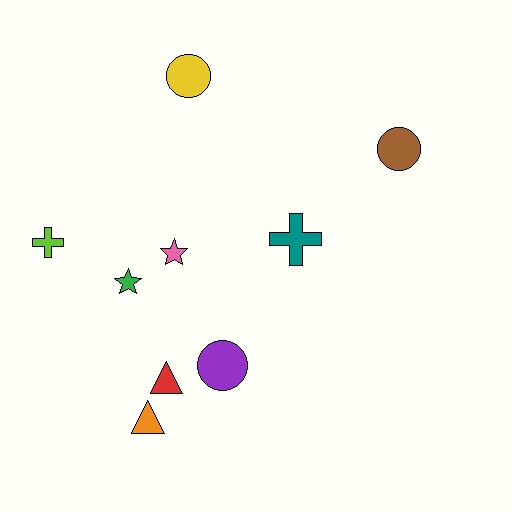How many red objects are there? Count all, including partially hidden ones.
There is 1 red object.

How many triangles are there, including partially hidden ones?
There are 2 triangles.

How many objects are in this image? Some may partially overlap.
There are 9 objects.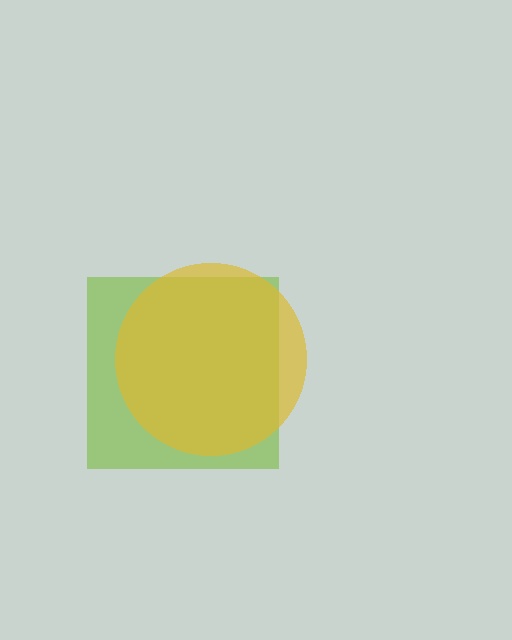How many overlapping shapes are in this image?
There are 2 overlapping shapes in the image.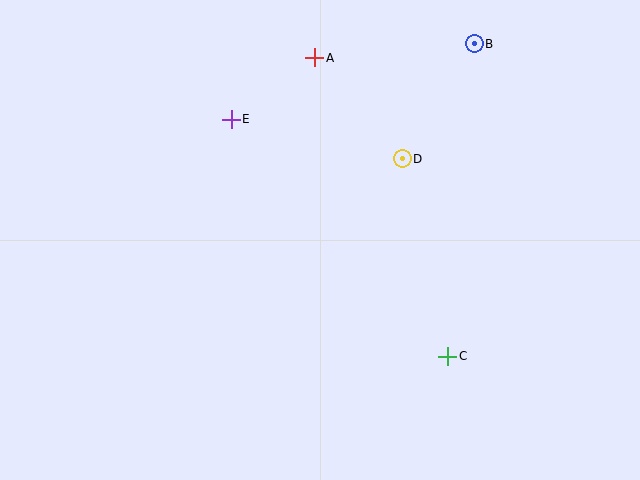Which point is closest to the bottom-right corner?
Point C is closest to the bottom-right corner.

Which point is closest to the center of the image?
Point D at (402, 159) is closest to the center.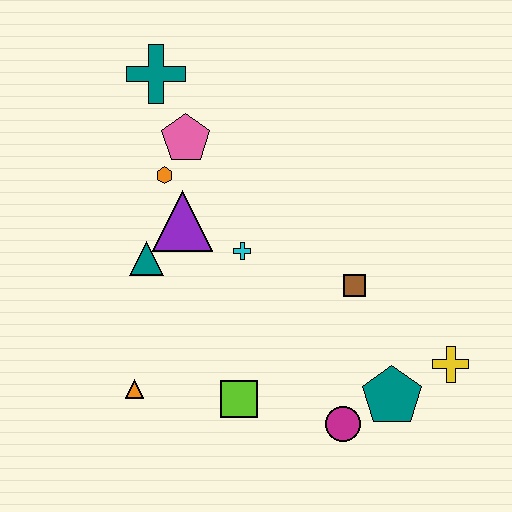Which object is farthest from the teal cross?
The yellow cross is farthest from the teal cross.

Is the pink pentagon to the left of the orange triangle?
No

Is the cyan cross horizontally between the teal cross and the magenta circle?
Yes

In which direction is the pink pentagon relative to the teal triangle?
The pink pentagon is above the teal triangle.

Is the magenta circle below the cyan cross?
Yes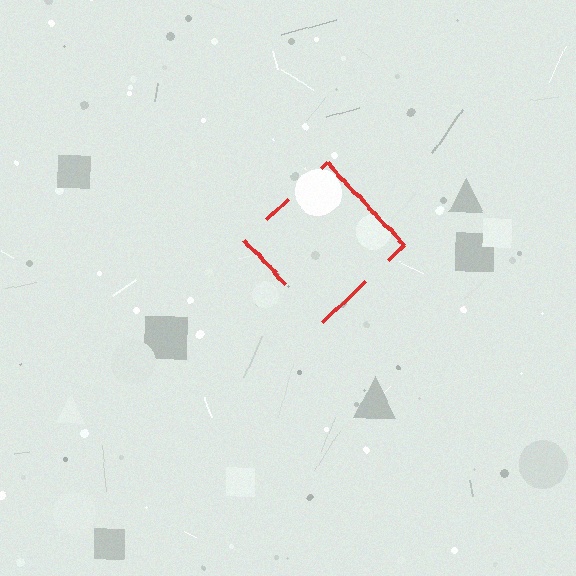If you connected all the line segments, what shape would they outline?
They would outline a diamond.